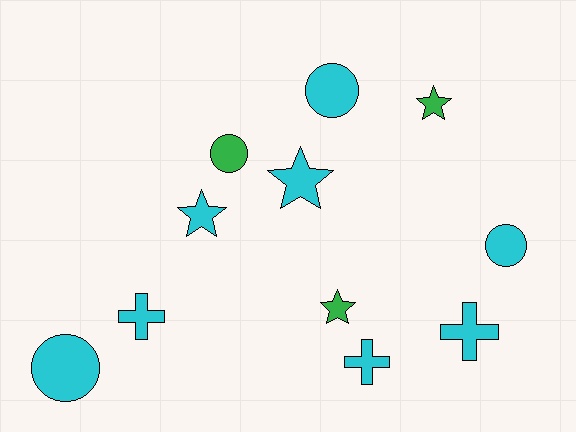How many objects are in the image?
There are 11 objects.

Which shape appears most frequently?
Star, with 4 objects.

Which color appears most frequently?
Cyan, with 8 objects.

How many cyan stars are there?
There are 2 cyan stars.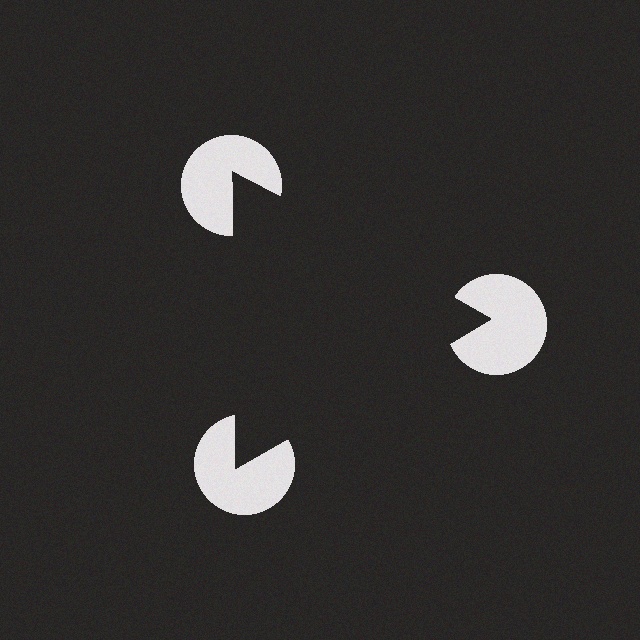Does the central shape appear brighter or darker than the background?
It typically appears slightly darker than the background, even though no actual brightness change is drawn.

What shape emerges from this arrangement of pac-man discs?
An illusory triangle — its edges are inferred from the aligned wedge cuts in the pac-man discs, not physically drawn.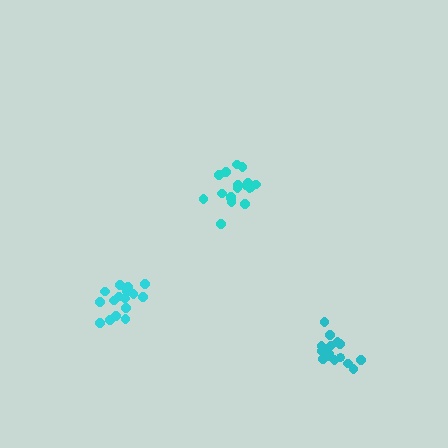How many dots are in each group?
Group 1: 18 dots, Group 2: 16 dots, Group 3: 16 dots (50 total).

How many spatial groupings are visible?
There are 3 spatial groupings.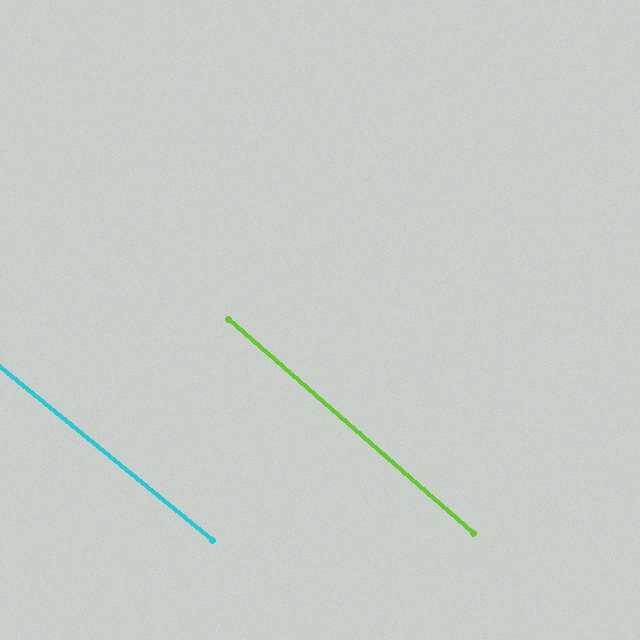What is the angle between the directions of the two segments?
Approximately 2 degrees.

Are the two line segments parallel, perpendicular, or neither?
Parallel — their directions differ by only 1.9°.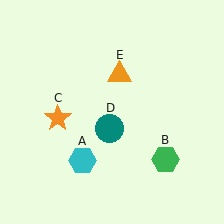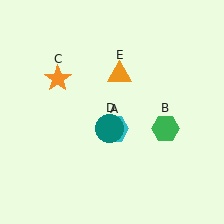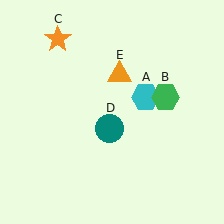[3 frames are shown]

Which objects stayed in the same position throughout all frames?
Teal circle (object D) and orange triangle (object E) remained stationary.